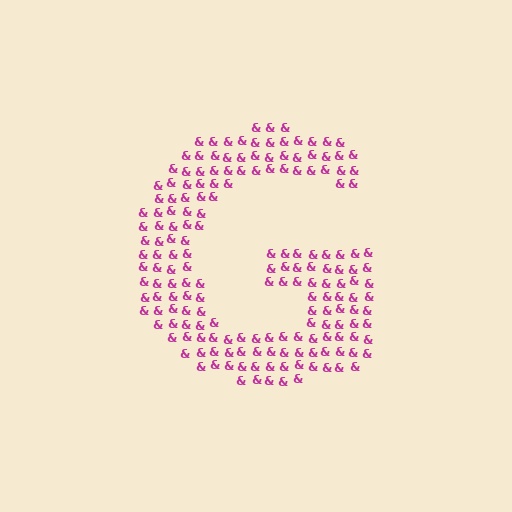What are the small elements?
The small elements are ampersands.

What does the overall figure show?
The overall figure shows the letter G.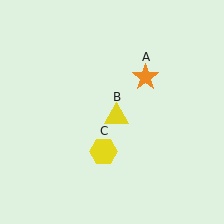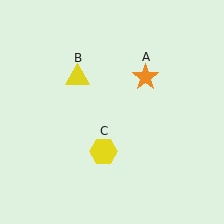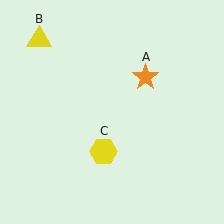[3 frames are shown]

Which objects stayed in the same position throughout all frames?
Orange star (object A) and yellow hexagon (object C) remained stationary.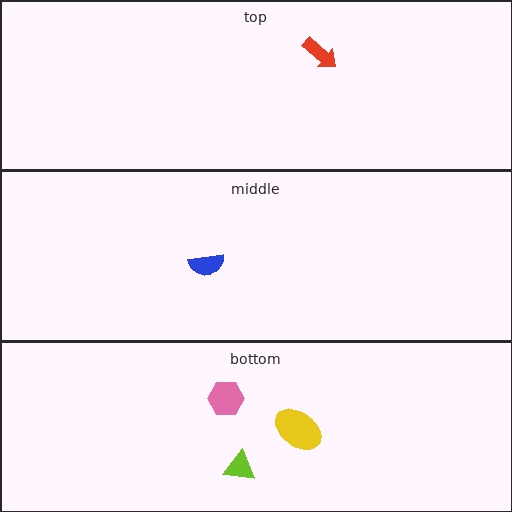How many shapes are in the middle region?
1.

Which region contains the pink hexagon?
The bottom region.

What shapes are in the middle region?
The blue semicircle.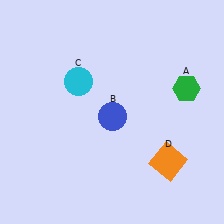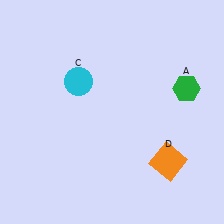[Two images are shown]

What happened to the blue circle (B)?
The blue circle (B) was removed in Image 2. It was in the bottom-right area of Image 1.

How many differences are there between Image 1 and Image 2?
There is 1 difference between the two images.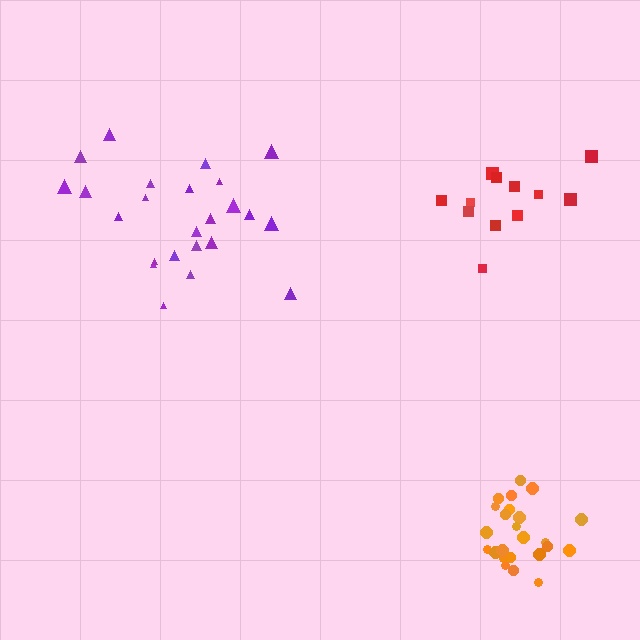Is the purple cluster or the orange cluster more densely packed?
Orange.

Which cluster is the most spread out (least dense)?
Purple.